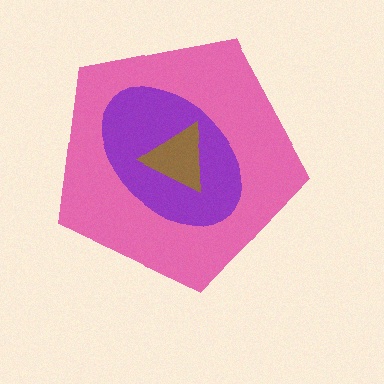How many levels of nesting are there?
3.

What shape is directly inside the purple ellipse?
The brown triangle.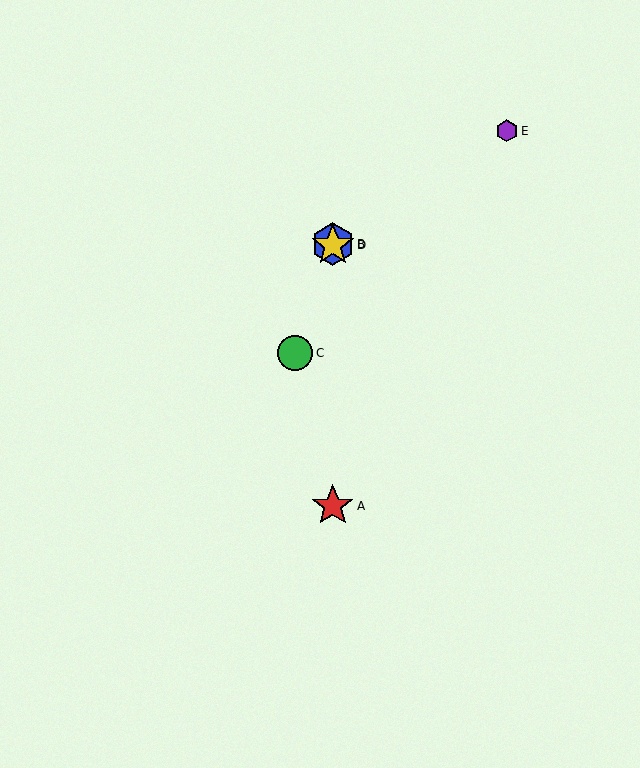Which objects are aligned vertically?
Objects A, B, D are aligned vertically.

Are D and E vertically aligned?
No, D is at x≈333 and E is at x≈507.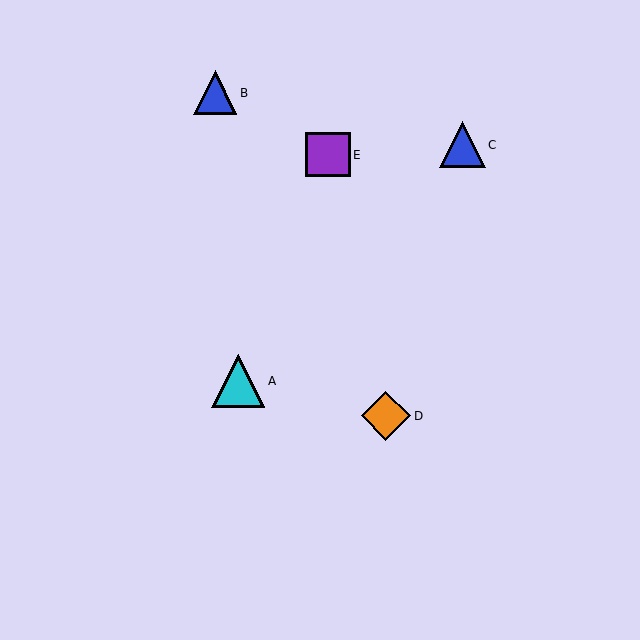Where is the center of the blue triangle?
The center of the blue triangle is at (462, 145).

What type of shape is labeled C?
Shape C is a blue triangle.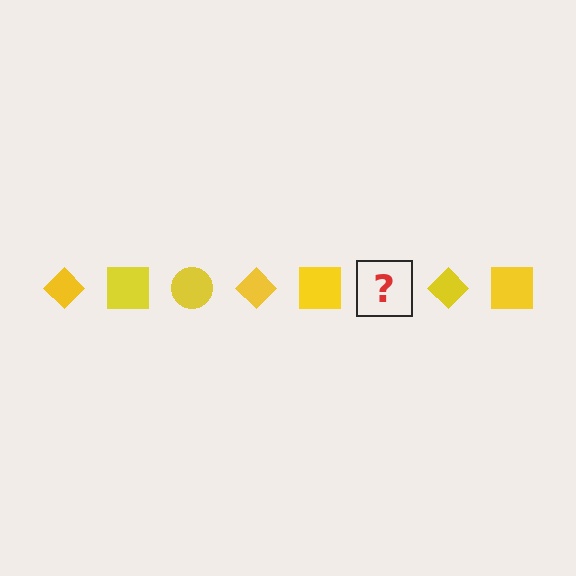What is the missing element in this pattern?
The missing element is a yellow circle.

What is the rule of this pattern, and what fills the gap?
The rule is that the pattern cycles through diamond, square, circle shapes in yellow. The gap should be filled with a yellow circle.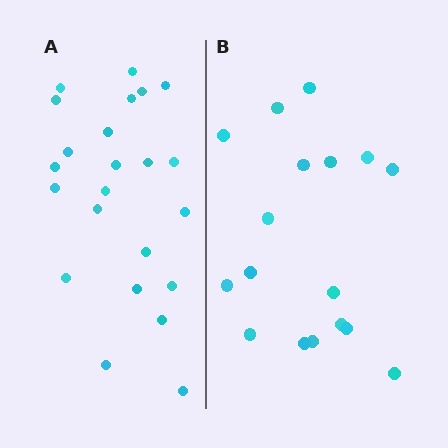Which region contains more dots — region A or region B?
Region A (the left region) has more dots.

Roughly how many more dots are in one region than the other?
Region A has about 6 more dots than region B.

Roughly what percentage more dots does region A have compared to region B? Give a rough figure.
About 35% more.